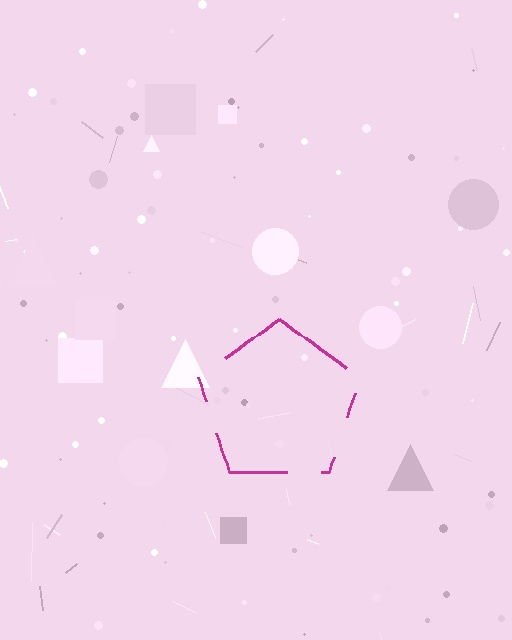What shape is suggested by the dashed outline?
The dashed outline suggests a pentagon.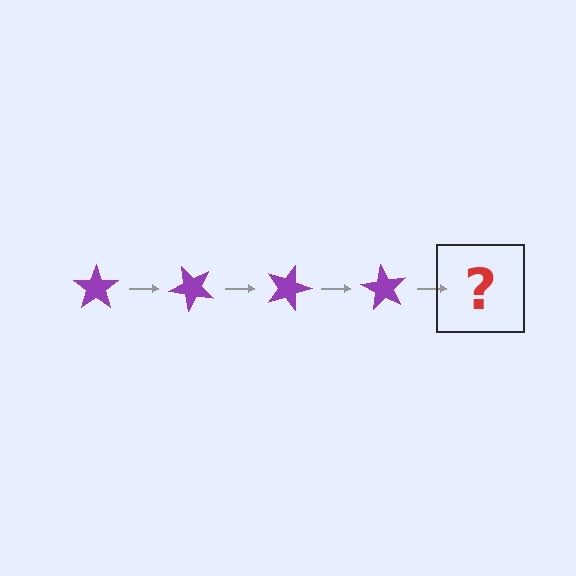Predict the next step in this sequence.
The next step is a purple star rotated 180 degrees.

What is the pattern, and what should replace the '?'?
The pattern is that the star rotates 45 degrees each step. The '?' should be a purple star rotated 180 degrees.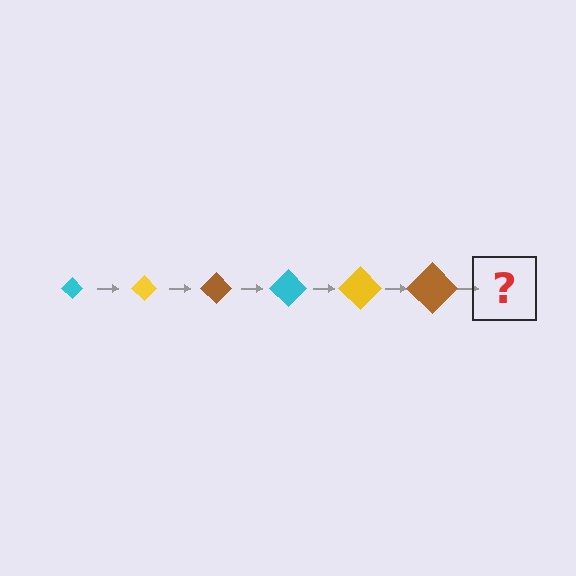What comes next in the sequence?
The next element should be a cyan diamond, larger than the previous one.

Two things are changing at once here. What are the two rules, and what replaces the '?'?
The two rules are that the diamond grows larger each step and the color cycles through cyan, yellow, and brown. The '?' should be a cyan diamond, larger than the previous one.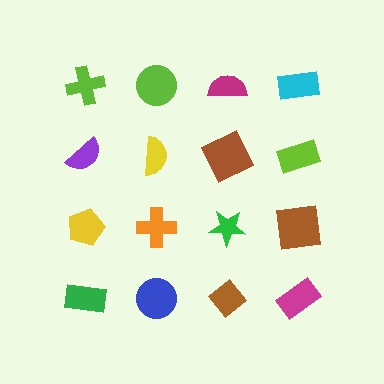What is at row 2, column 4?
A lime rectangle.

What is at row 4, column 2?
A blue circle.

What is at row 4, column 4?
A magenta rectangle.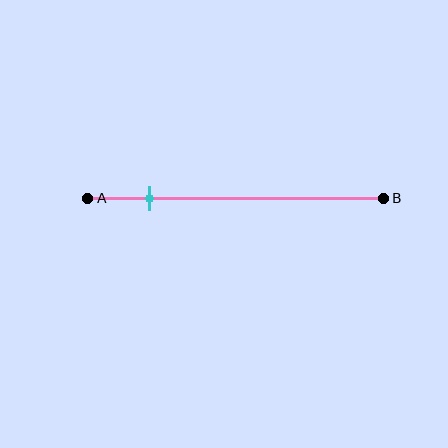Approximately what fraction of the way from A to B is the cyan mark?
The cyan mark is approximately 20% of the way from A to B.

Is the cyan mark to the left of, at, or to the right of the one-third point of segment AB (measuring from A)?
The cyan mark is to the left of the one-third point of segment AB.